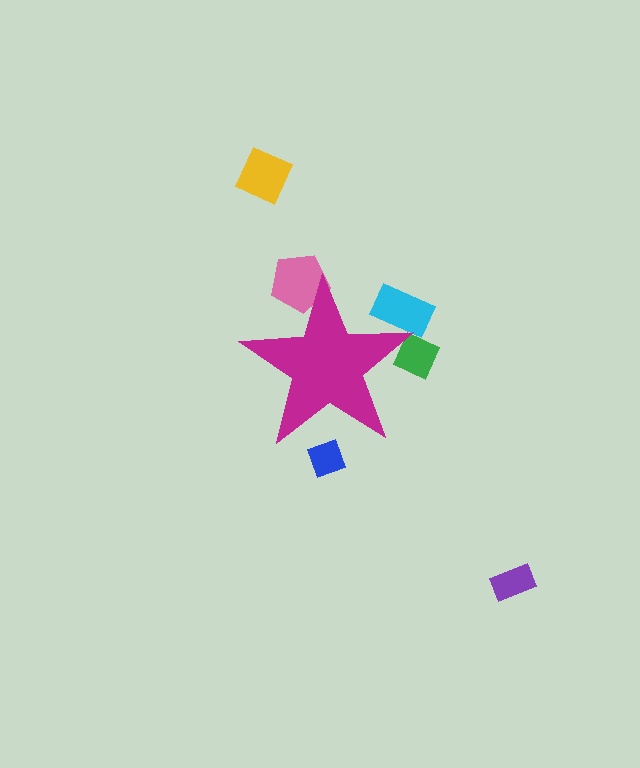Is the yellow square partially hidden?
No, the yellow square is fully visible.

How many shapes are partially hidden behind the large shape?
4 shapes are partially hidden.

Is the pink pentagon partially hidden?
Yes, the pink pentagon is partially hidden behind the magenta star.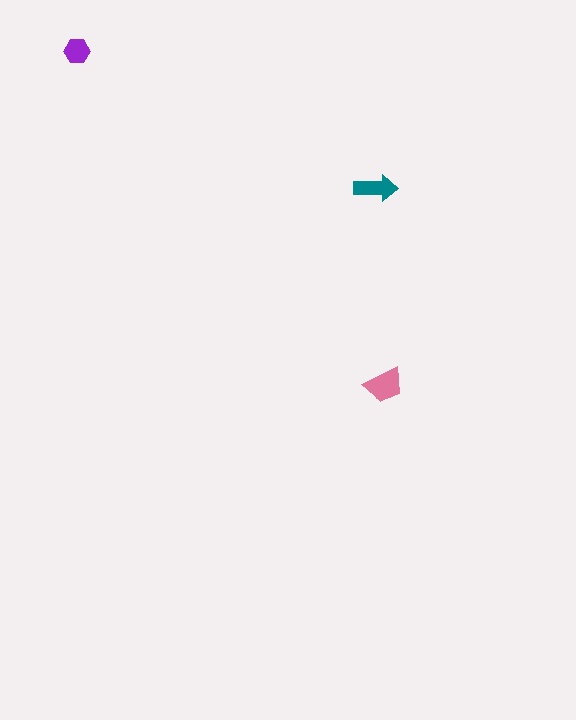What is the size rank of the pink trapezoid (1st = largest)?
1st.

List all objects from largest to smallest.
The pink trapezoid, the teal arrow, the purple hexagon.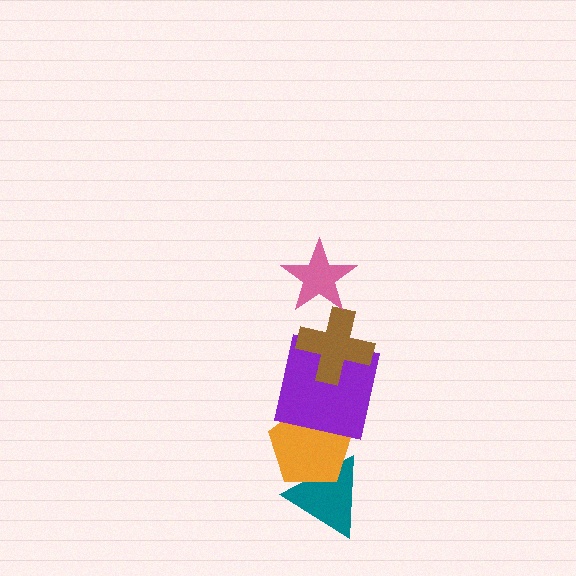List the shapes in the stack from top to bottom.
From top to bottom: the pink star, the brown cross, the purple square, the orange pentagon, the teal triangle.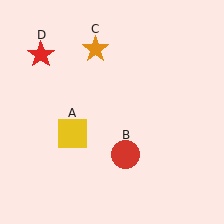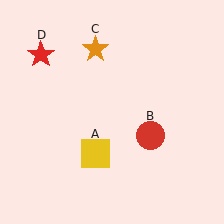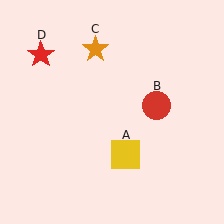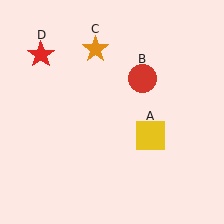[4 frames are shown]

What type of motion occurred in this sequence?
The yellow square (object A), red circle (object B) rotated counterclockwise around the center of the scene.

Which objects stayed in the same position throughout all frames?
Orange star (object C) and red star (object D) remained stationary.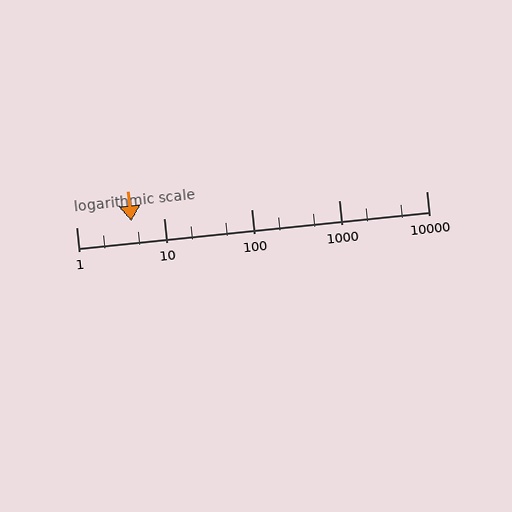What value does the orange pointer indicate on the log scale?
The pointer indicates approximately 4.3.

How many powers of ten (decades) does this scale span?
The scale spans 4 decades, from 1 to 10000.